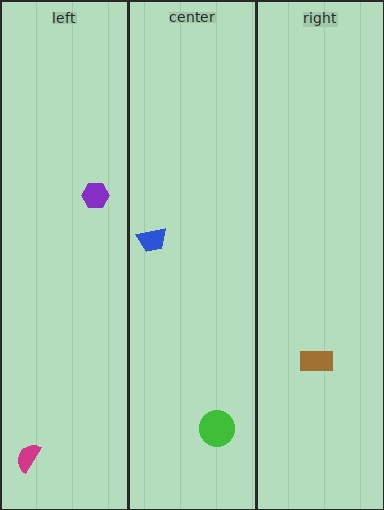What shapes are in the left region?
The purple hexagon, the magenta semicircle.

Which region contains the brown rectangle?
The right region.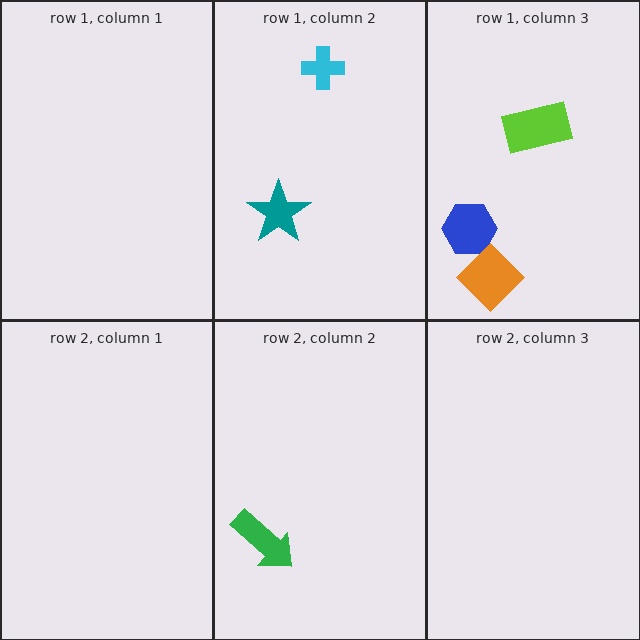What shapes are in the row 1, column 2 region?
The teal star, the cyan cross.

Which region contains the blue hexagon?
The row 1, column 3 region.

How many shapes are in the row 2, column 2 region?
1.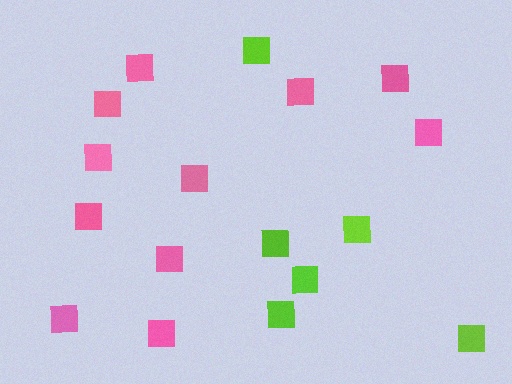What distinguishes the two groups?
There are 2 groups: one group of pink squares (11) and one group of lime squares (6).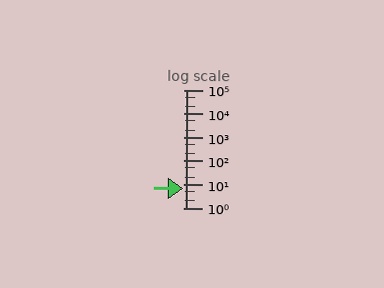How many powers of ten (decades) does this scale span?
The scale spans 5 decades, from 1 to 100000.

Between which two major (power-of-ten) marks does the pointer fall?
The pointer is between 1 and 10.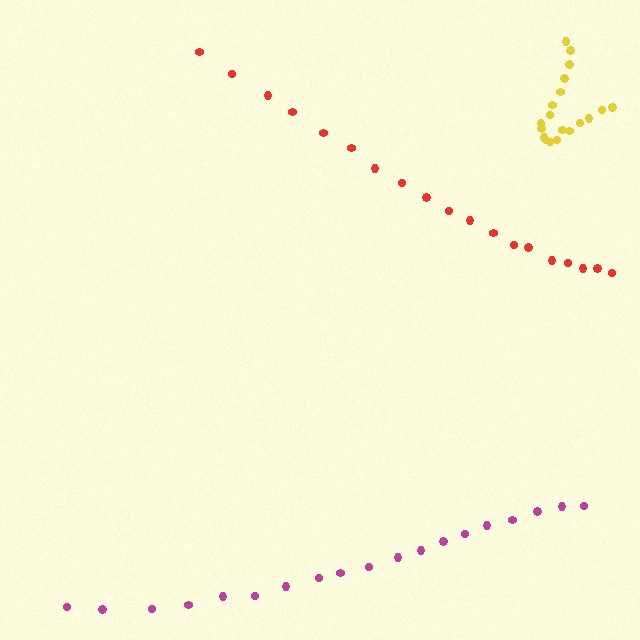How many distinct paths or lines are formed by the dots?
There are 3 distinct paths.